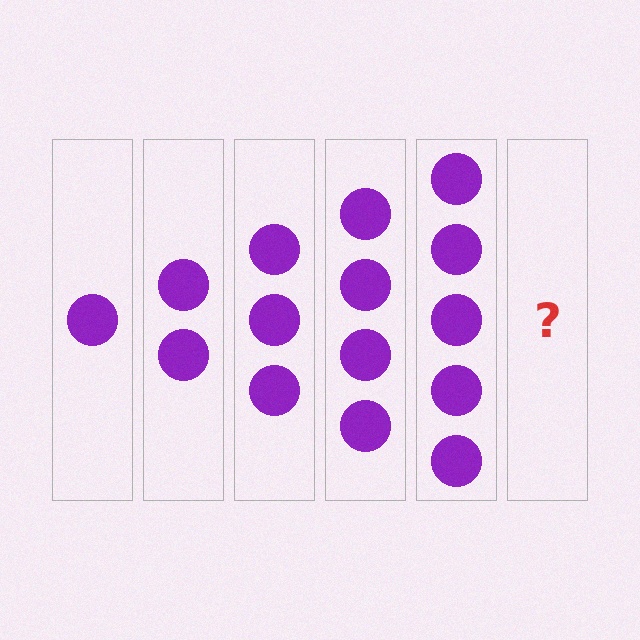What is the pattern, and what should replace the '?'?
The pattern is that each step adds one more circle. The '?' should be 6 circles.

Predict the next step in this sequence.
The next step is 6 circles.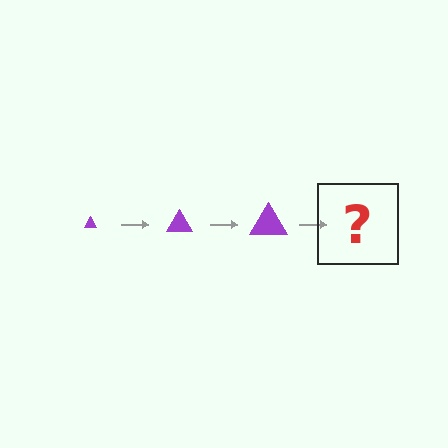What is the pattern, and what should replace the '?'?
The pattern is that the triangle gets progressively larger each step. The '?' should be a purple triangle, larger than the previous one.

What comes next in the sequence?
The next element should be a purple triangle, larger than the previous one.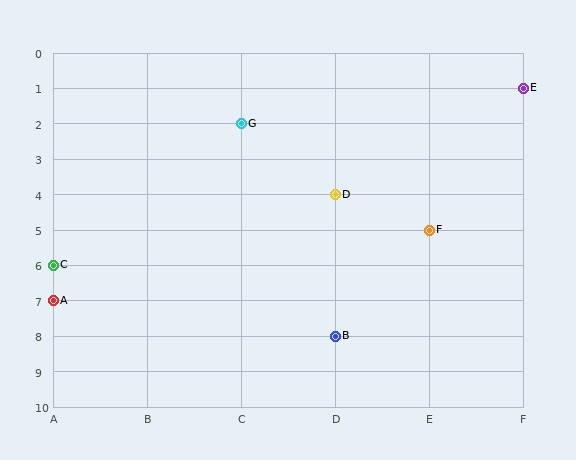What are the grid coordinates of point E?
Point E is at grid coordinates (F, 1).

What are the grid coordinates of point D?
Point D is at grid coordinates (D, 4).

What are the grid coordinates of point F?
Point F is at grid coordinates (E, 5).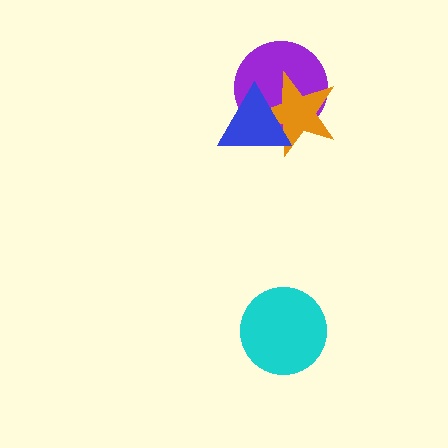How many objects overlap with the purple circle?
2 objects overlap with the purple circle.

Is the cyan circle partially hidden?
No, no other shape covers it.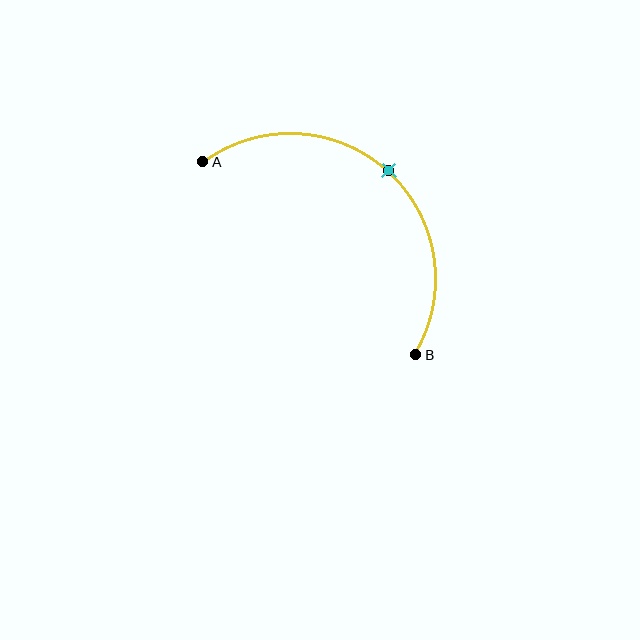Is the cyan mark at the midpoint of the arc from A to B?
Yes. The cyan mark lies on the arc at equal arc-length from both A and B — it is the arc midpoint.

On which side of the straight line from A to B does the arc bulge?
The arc bulges above and to the right of the straight line connecting A and B.